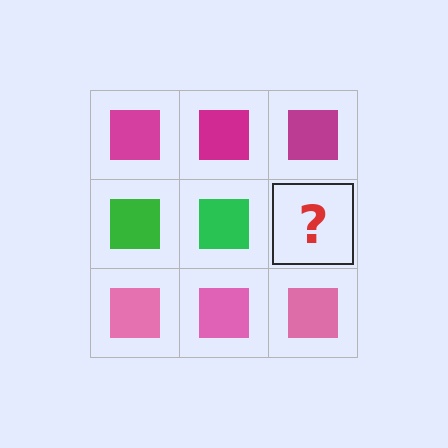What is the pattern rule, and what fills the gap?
The rule is that each row has a consistent color. The gap should be filled with a green square.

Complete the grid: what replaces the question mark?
The question mark should be replaced with a green square.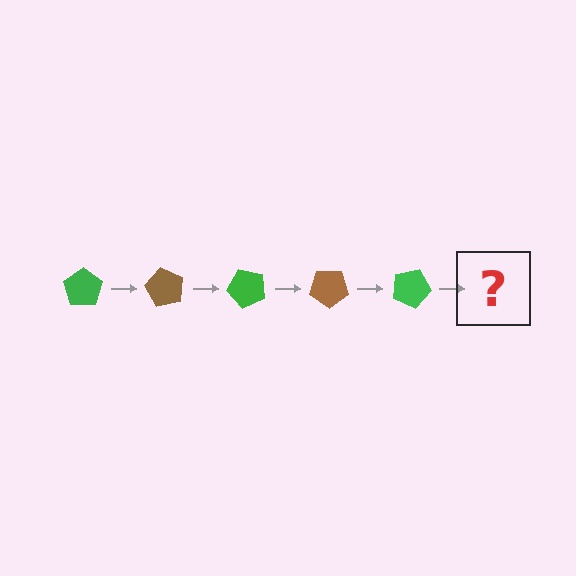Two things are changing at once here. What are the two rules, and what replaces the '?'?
The two rules are that it rotates 60 degrees each step and the color cycles through green and brown. The '?' should be a brown pentagon, rotated 300 degrees from the start.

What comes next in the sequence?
The next element should be a brown pentagon, rotated 300 degrees from the start.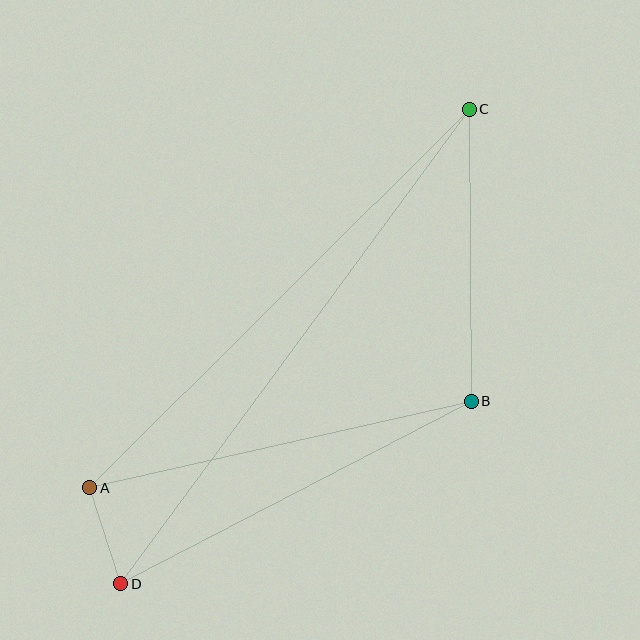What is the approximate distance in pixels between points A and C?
The distance between A and C is approximately 536 pixels.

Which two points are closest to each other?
Points A and D are closest to each other.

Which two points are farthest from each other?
Points C and D are farthest from each other.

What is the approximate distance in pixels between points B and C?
The distance between B and C is approximately 292 pixels.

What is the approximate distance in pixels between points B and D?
The distance between B and D is approximately 395 pixels.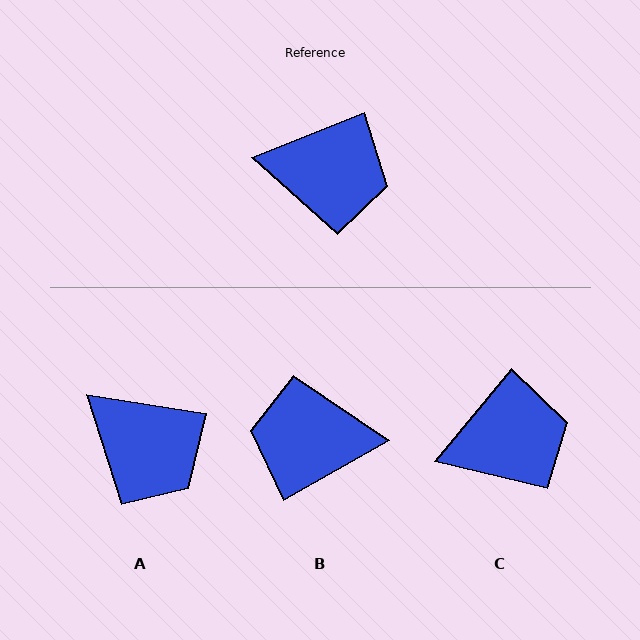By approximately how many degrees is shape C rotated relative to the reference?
Approximately 29 degrees counter-clockwise.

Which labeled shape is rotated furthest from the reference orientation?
B, about 172 degrees away.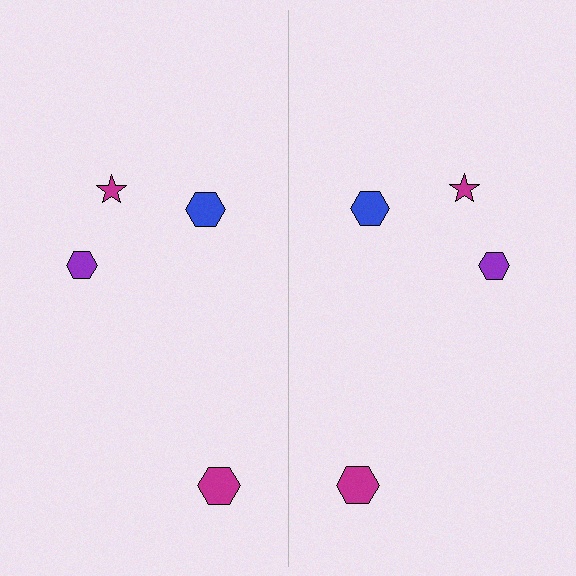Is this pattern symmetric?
Yes, this pattern has bilateral (reflection) symmetry.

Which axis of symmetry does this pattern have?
The pattern has a vertical axis of symmetry running through the center of the image.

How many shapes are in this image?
There are 8 shapes in this image.